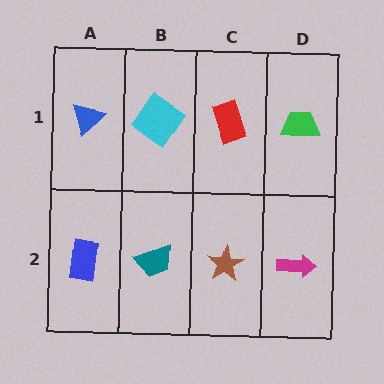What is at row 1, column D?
A green trapezoid.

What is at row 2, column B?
A teal trapezoid.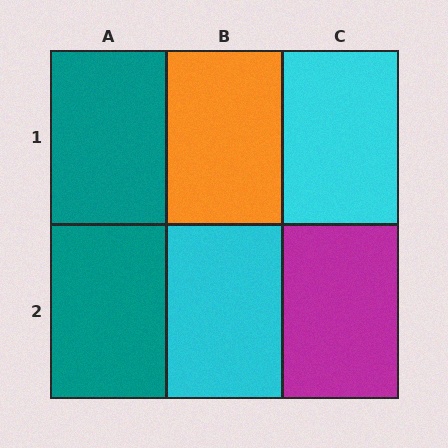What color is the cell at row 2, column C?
Magenta.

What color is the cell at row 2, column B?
Cyan.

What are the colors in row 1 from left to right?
Teal, orange, cyan.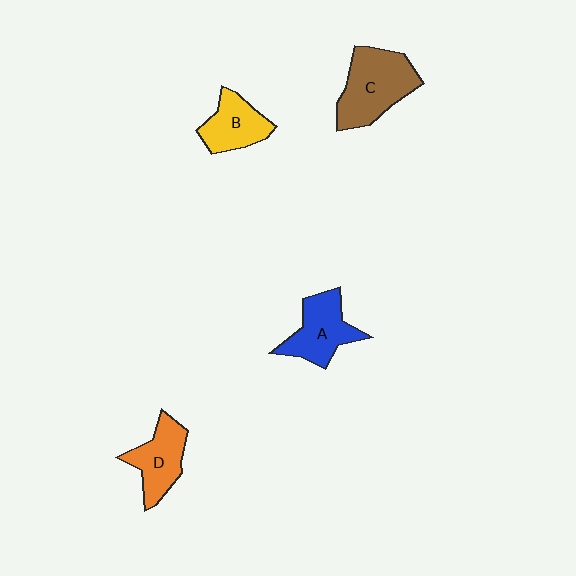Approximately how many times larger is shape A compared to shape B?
Approximately 1.2 times.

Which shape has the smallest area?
Shape B (yellow).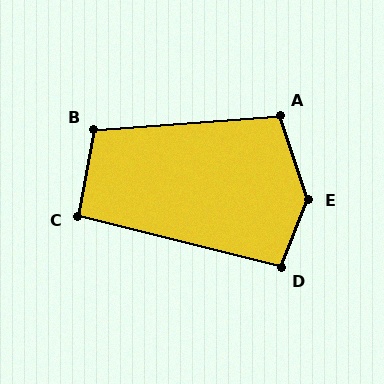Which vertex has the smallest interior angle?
C, at approximately 94 degrees.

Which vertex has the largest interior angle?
E, at approximately 140 degrees.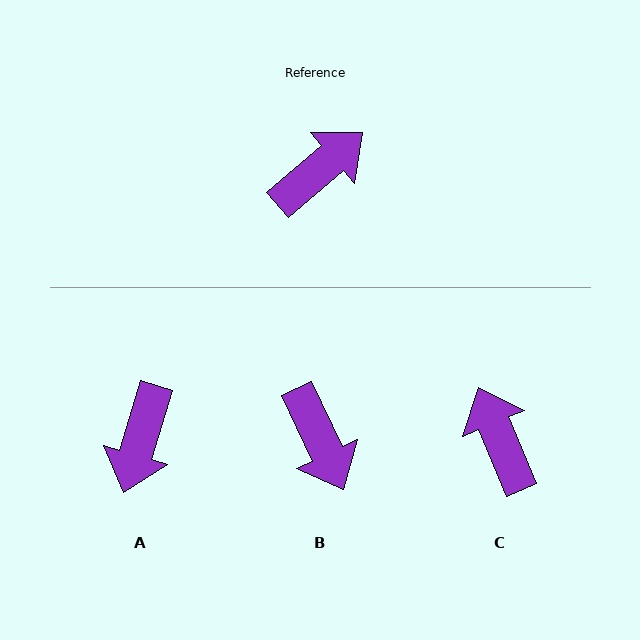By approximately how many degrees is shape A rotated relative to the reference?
Approximately 147 degrees clockwise.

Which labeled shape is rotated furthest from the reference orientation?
A, about 147 degrees away.